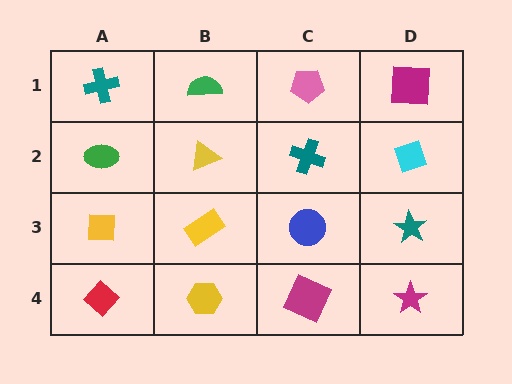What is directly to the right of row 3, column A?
A yellow rectangle.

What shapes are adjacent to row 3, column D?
A cyan diamond (row 2, column D), a magenta star (row 4, column D), a blue circle (row 3, column C).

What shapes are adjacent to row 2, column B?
A green semicircle (row 1, column B), a yellow rectangle (row 3, column B), a green ellipse (row 2, column A), a teal cross (row 2, column C).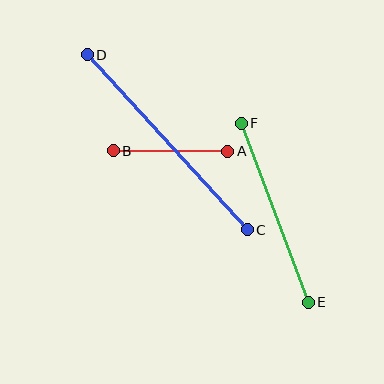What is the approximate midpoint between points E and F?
The midpoint is at approximately (275, 213) pixels.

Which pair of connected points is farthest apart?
Points C and D are farthest apart.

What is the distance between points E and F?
The distance is approximately 191 pixels.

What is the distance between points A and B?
The distance is approximately 114 pixels.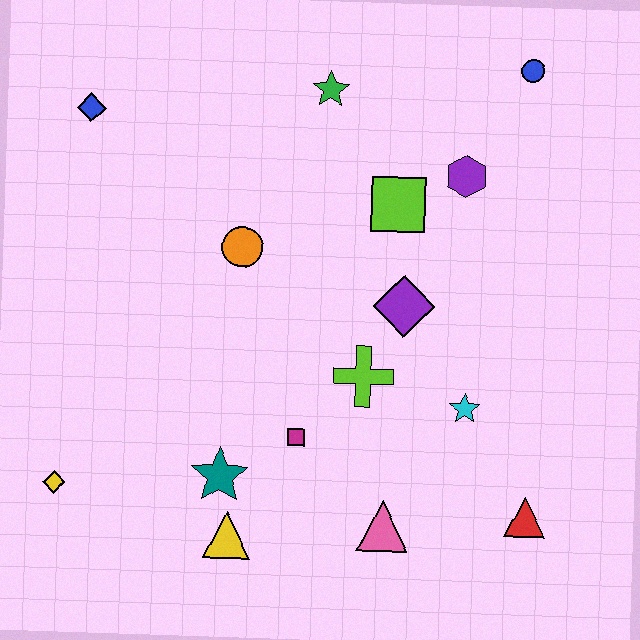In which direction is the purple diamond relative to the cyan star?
The purple diamond is above the cyan star.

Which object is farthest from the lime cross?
The blue diamond is farthest from the lime cross.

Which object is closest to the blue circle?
The purple hexagon is closest to the blue circle.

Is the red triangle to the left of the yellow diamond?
No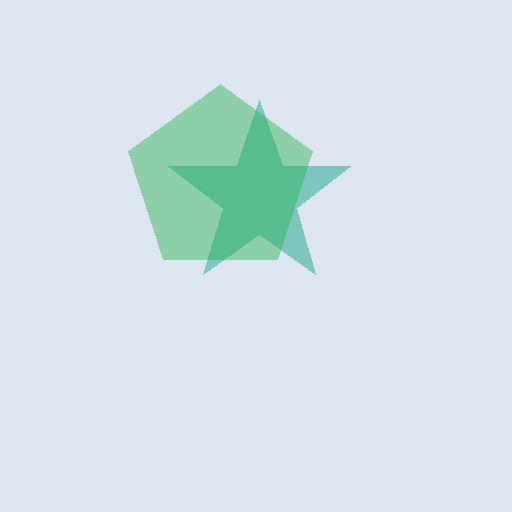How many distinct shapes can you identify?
There are 2 distinct shapes: a teal star, a green pentagon.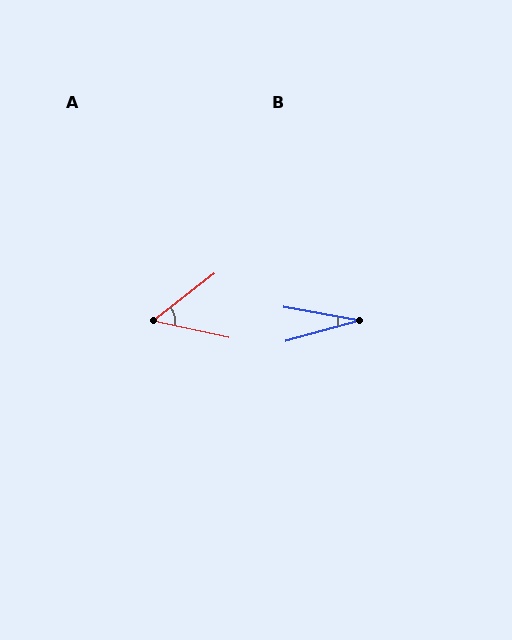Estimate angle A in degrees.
Approximately 50 degrees.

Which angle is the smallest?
B, at approximately 25 degrees.